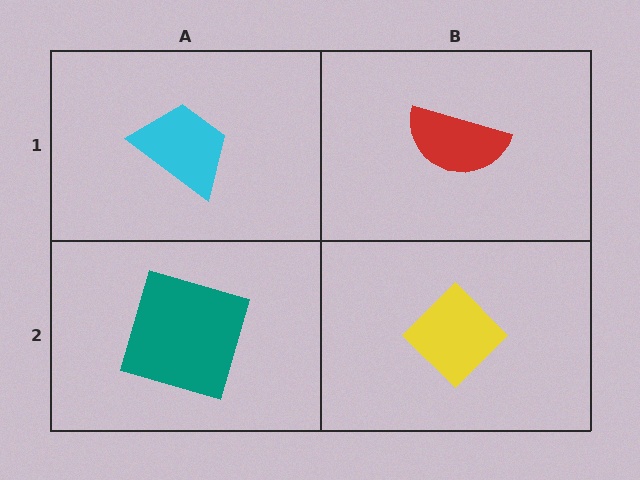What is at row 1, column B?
A red semicircle.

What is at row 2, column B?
A yellow diamond.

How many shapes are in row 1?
2 shapes.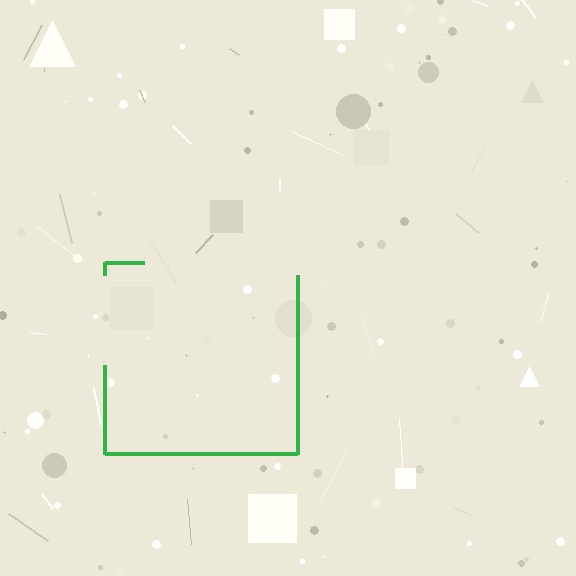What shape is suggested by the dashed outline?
The dashed outline suggests a square.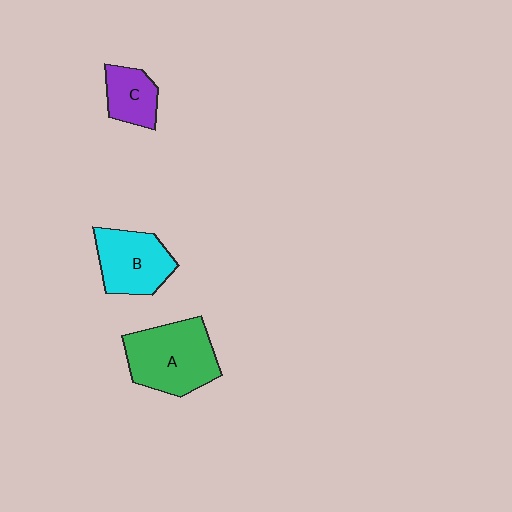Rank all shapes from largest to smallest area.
From largest to smallest: A (green), B (cyan), C (purple).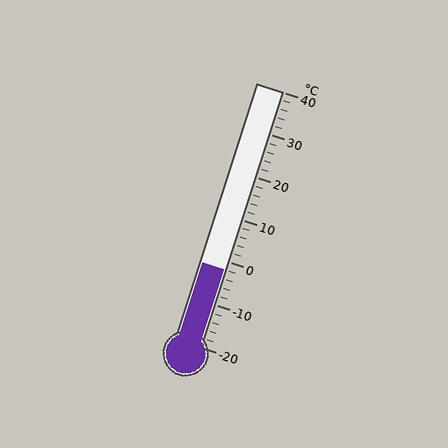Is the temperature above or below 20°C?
The temperature is below 20°C.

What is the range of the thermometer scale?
The thermometer scale ranges from -20°C to 40°C.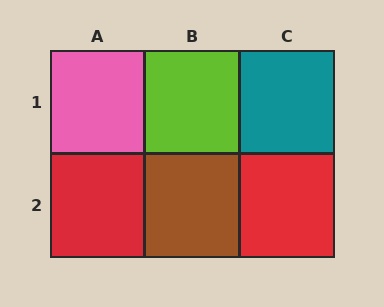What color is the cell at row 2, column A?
Red.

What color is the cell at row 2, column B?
Brown.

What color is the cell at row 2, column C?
Red.